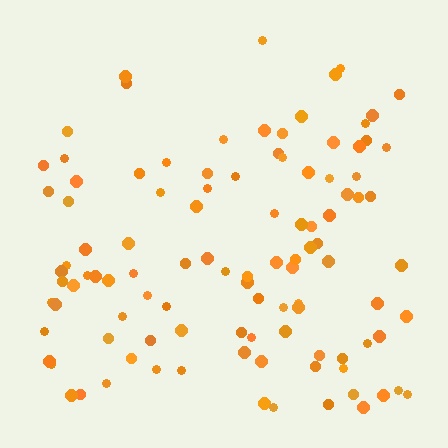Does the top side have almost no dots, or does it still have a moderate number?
Still a moderate number, just noticeably fewer than the bottom.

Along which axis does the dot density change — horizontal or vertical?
Vertical.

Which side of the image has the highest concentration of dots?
The bottom.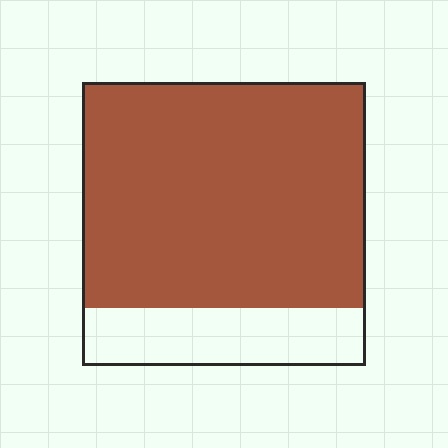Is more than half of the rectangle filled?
Yes.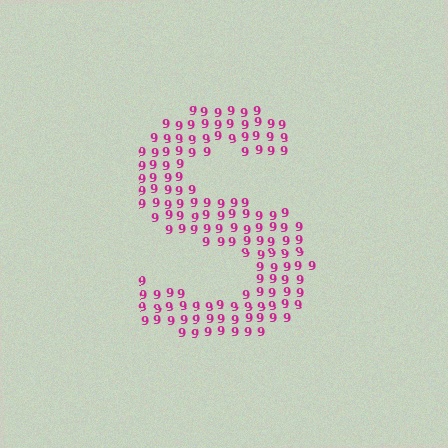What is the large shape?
The large shape is the letter S.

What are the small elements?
The small elements are digit 9's.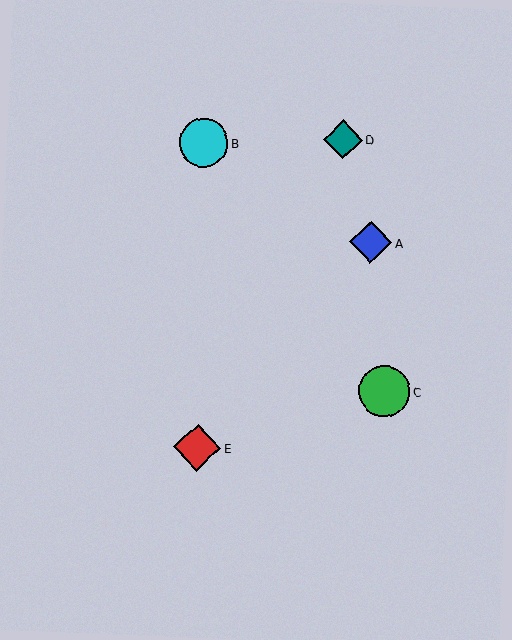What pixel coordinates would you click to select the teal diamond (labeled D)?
Click at (343, 139) to select the teal diamond D.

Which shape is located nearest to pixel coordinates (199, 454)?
The red diamond (labeled E) at (197, 447) is nearest to that location.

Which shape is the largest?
The green circle (labeled C) is the largest.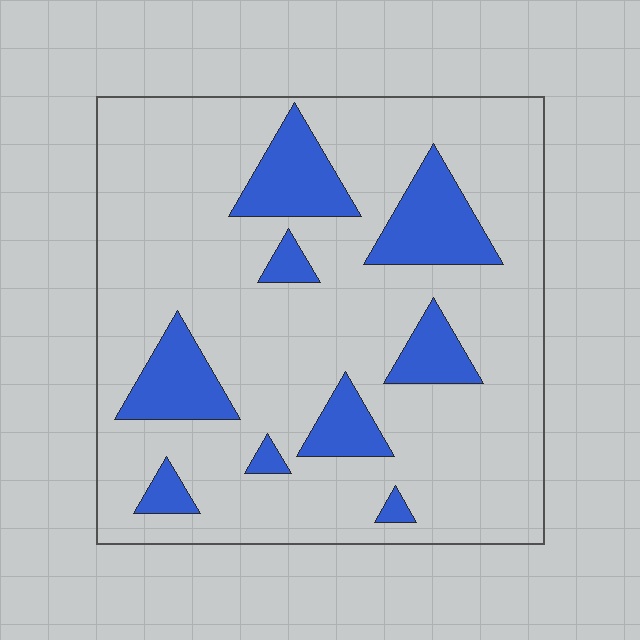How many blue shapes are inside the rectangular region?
9.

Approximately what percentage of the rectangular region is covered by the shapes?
Approximately 20%.